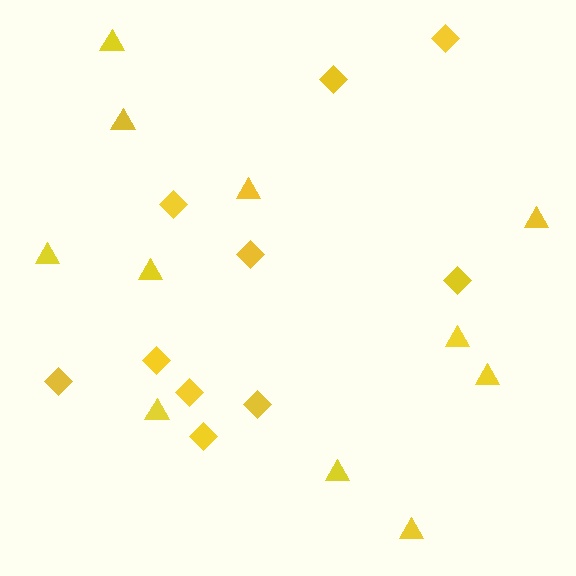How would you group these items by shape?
There are 2 groups: one group of diamonds (10) and one group of triangles (11).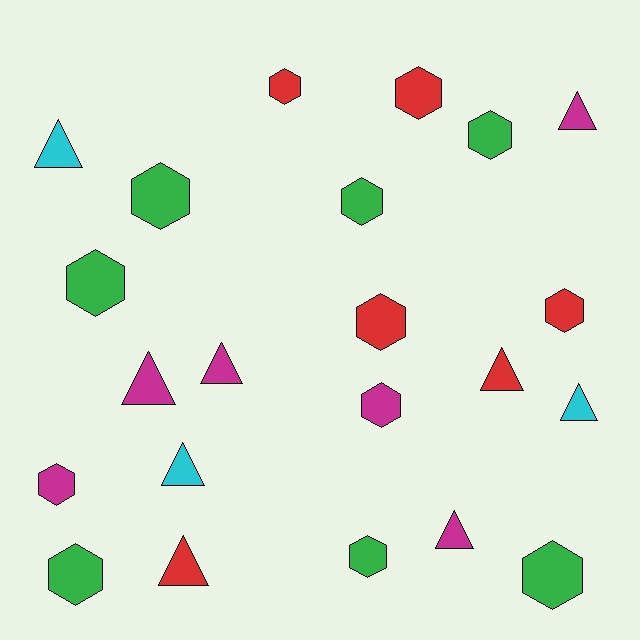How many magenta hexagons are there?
There are 2 magenta hexagons.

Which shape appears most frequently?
Hexagon, with 13 objects.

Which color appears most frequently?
Green, with 7 objects.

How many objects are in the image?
There are 22 objects.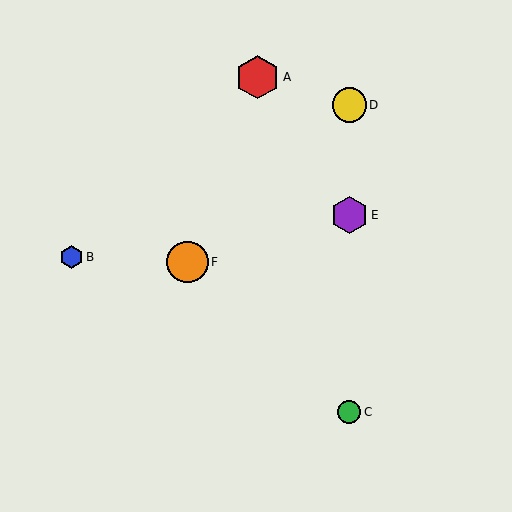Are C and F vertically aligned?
No, C is at x≈349 and F is at x≈188.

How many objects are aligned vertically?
3 objects (C, D, E) are aligned vertically.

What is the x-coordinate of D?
Object D is at x≈349.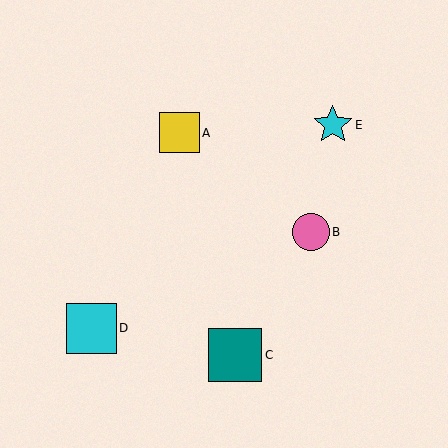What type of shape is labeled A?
Shape A is a yellow square.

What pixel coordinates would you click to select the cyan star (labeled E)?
Click at (333, 125) to select the cyan star E.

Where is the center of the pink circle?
The center of the pink circle is at (311, 232).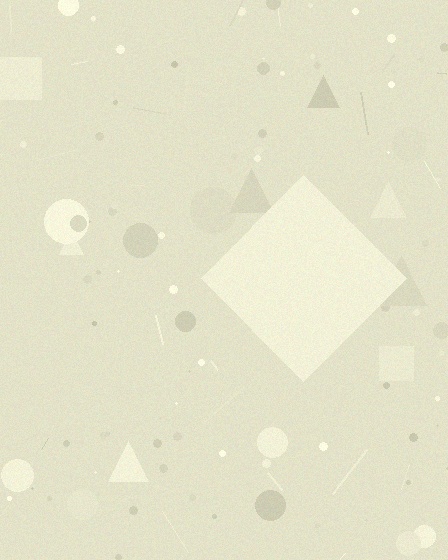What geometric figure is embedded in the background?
A diamond is embedded in the background.